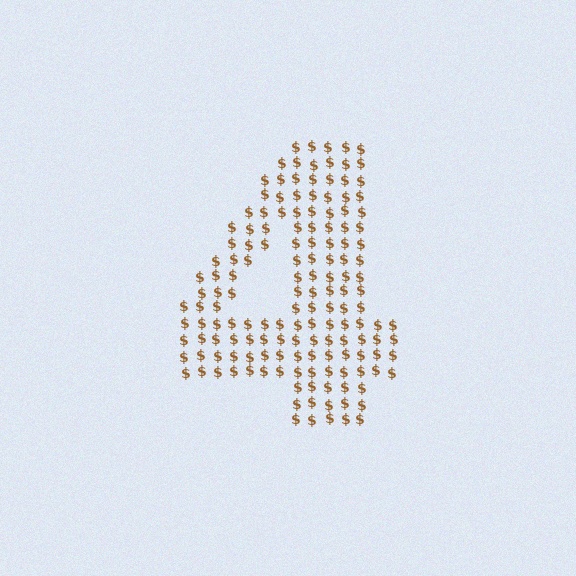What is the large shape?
The large shape is the digit 4.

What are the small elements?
The small elements are dollar signs.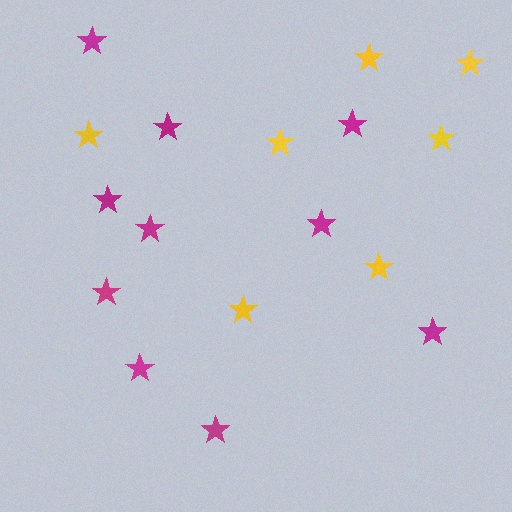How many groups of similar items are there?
There are 2 groups: one group of yellow stars (7) and one group of magenta stars (10).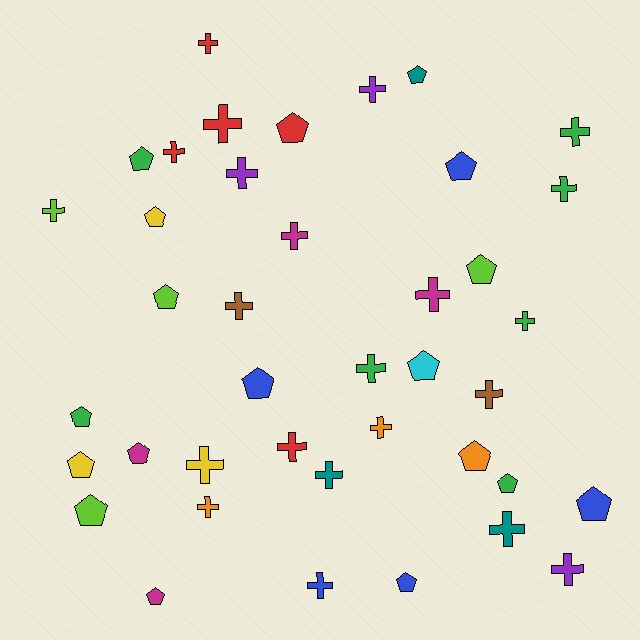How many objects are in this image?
There are 40 objects.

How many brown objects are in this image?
There are 2 brown objects.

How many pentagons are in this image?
There are 18 pentagons.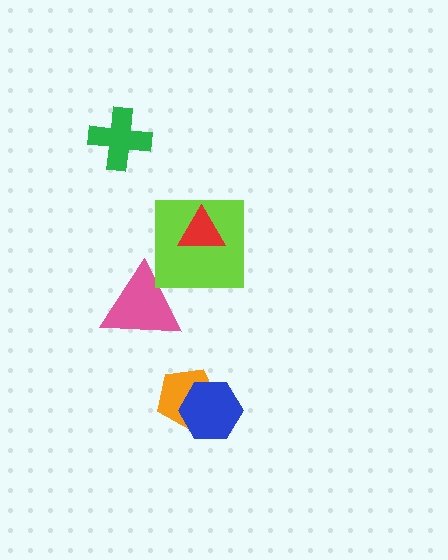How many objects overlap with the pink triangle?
0 objects overlap with the pink triangle.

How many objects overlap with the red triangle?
1 object overlaps with the red triangle.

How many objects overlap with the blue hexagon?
1 object overlaps with the blue hexagon.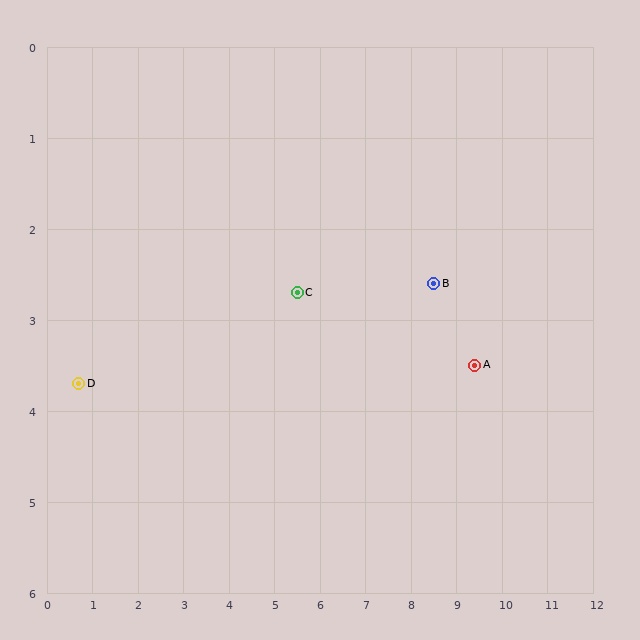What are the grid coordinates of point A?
Point A is at approximately (9.4, 3.5).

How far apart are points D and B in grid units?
Points D and B are about 7.9 grid units apart.